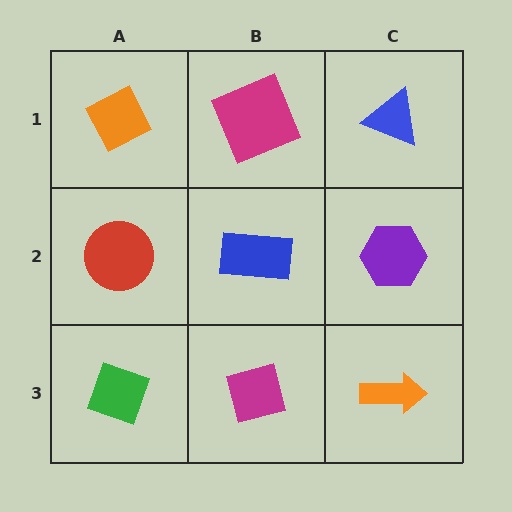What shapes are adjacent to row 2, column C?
A blue triangle (row 1, column C), an orange arrow (row 3, column C), a blue rectangle (row 2, column B).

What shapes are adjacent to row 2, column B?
A magenta square (row 1, column B), a magenta square (row 3, column B), a red circle (row 2, column A), a purple hexagon (row 2, column C).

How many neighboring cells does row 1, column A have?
2.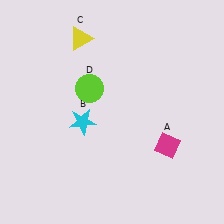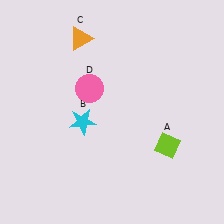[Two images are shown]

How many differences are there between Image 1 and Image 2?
There are 3 differences between the two images.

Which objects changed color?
A changed from magenta to lime. C changed from yellow to orange. D changed from lime to pink.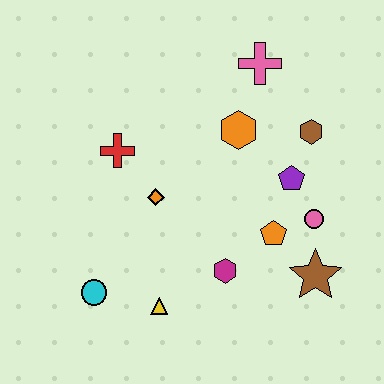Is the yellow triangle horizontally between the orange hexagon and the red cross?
Yes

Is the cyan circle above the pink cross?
No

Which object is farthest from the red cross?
The brown star is farthest from the red cross.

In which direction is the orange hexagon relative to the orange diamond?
The orange hexagon is to the right of the orange diamond.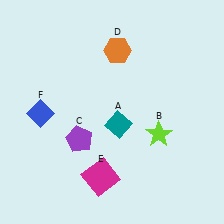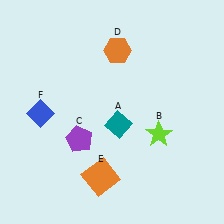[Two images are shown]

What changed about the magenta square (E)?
In Image 1, E is magenta. In Image 2, it changed to orange.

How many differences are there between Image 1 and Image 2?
There is 1 difference between the two images.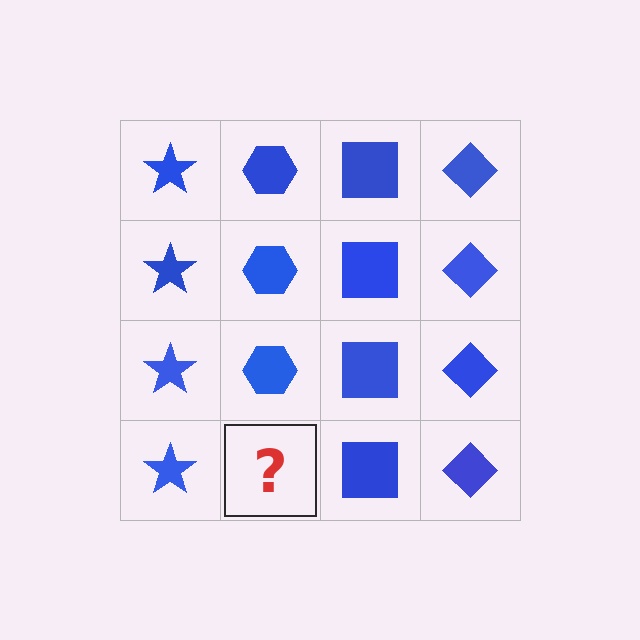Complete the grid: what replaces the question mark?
The question mark should be replaced with a blue hexagon.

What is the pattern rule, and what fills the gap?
The rule is that each column has a consistent shape. The gap should be filled with a blue hexagon.